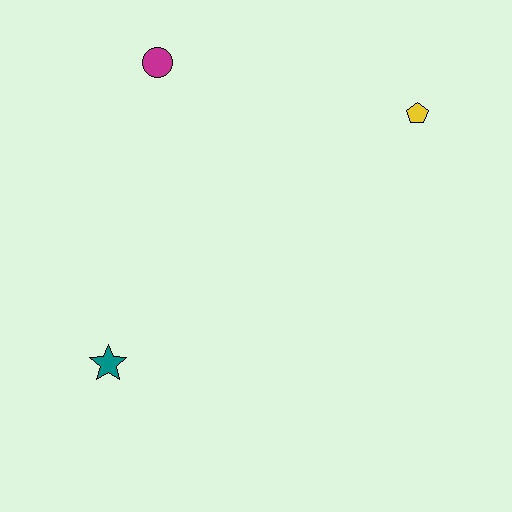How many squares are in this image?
There are no squares.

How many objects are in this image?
There are 3 objects.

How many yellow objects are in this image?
There is 1 yellow object.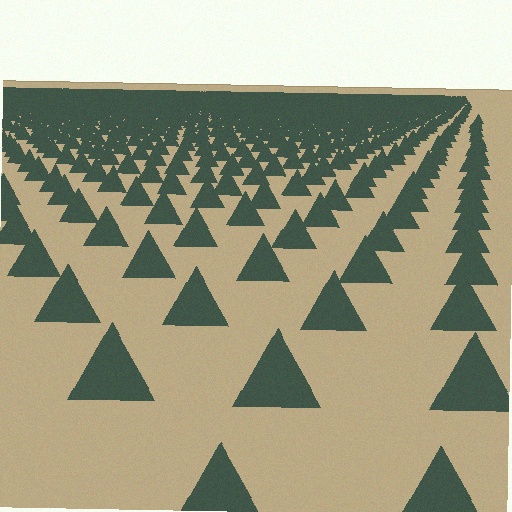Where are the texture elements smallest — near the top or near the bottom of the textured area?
Near the top.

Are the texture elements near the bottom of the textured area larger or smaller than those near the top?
Larger. Near the bottom, elements are closer to the viewer and appear at a bigger on-screen size.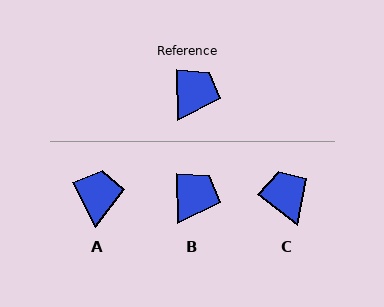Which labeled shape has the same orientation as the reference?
B.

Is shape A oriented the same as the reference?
No, it is off by about 26 degrees.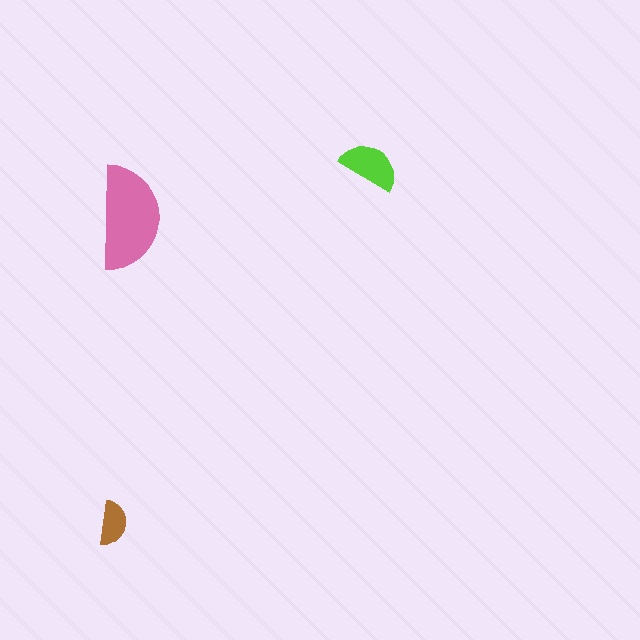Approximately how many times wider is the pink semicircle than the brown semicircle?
About 2.5 times wider.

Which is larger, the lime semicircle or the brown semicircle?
The lime one.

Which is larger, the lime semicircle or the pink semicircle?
The pink one.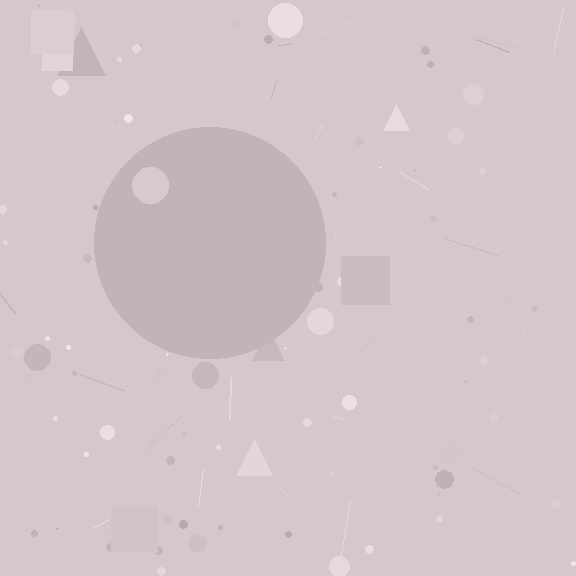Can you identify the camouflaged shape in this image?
The camouflaged shape is a circle.